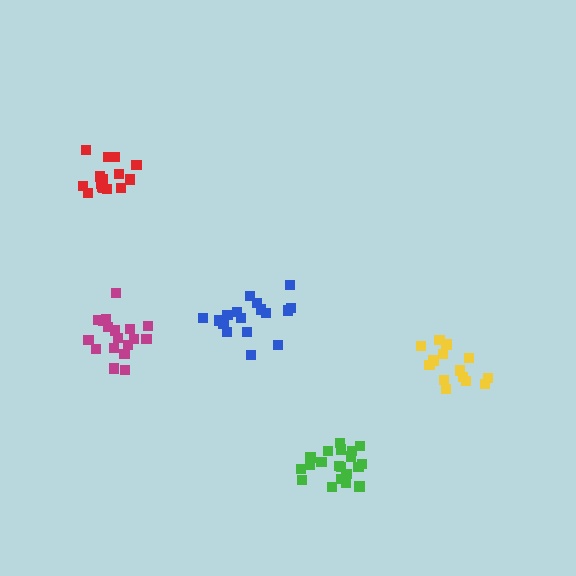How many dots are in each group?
Group 1: 18 dots, Group 2: 15 dots, Group 3: 20 dots, Group 4: 17 dots, Group 5: 15 dots (85 total).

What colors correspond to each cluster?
The clusters are colored: magenta, red, green, blue, yellow.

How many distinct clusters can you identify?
There are 5 distinct clusters.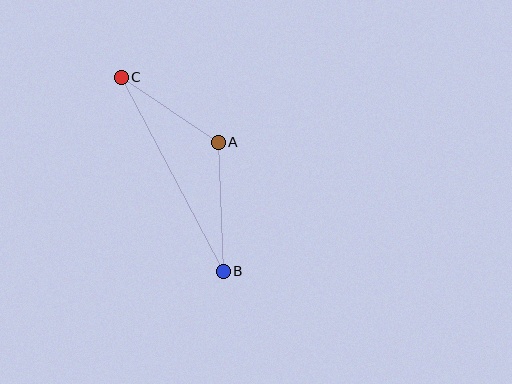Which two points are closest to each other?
Points A and C are closest to each other.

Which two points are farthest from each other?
Points B and C are farthest from each other.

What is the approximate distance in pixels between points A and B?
The distance between A and B is approximately 129 pixels.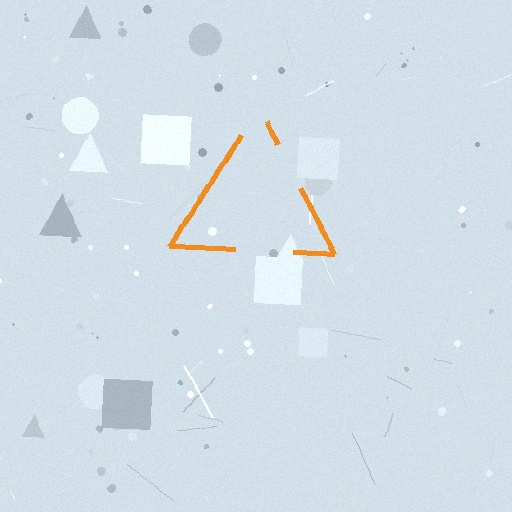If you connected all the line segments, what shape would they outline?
They would outline a triangle.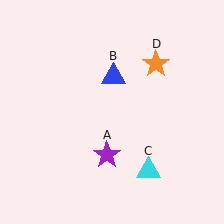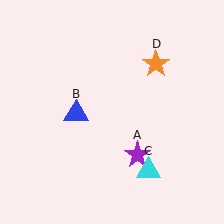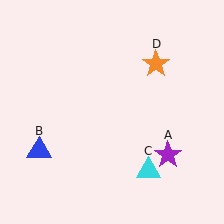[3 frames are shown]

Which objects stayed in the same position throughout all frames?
Cyan triangle (object C) and orange star (object D) remained stationary.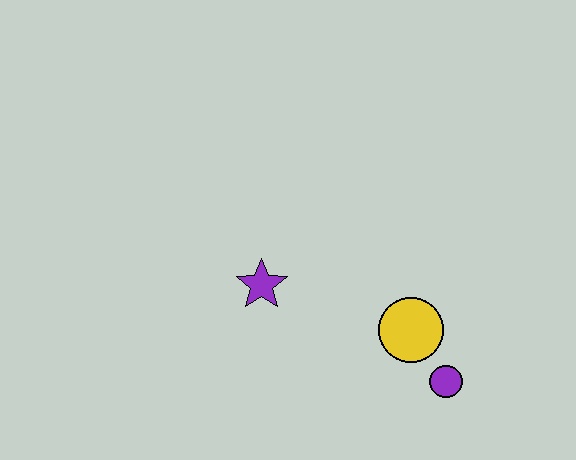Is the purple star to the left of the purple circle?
Yes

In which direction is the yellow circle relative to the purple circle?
The yellow circle is above the purple circle.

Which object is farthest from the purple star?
The purple circle is farthest from the purple star.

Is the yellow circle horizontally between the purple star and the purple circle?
Yes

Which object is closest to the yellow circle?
The purple circle is closest to the yellow circle.